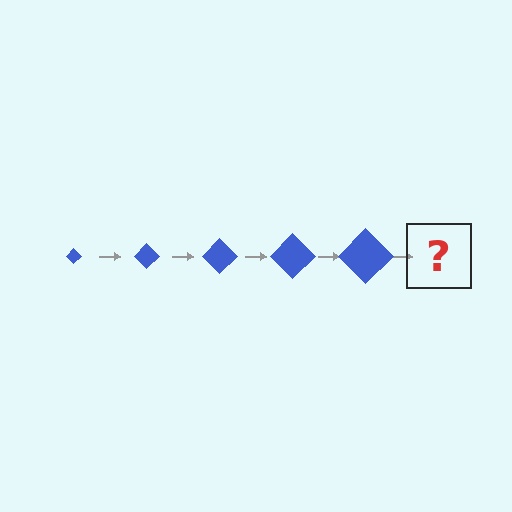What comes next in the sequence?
The next element should be a blue diamond, larger than the previous one.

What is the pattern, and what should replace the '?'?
The pattern is that the diamond gets progressively larger each step. The '?' should be a blue diamond, larger than the previous one.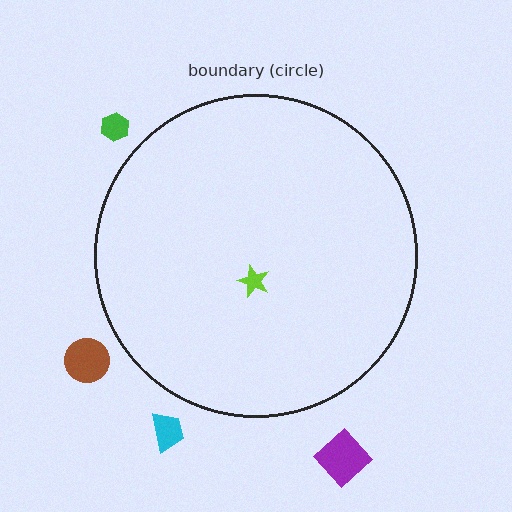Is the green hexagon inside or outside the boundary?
Outside.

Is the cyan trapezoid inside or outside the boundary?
Outside.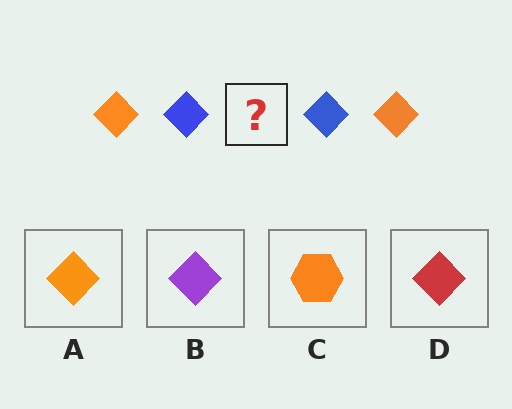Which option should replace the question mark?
Option A.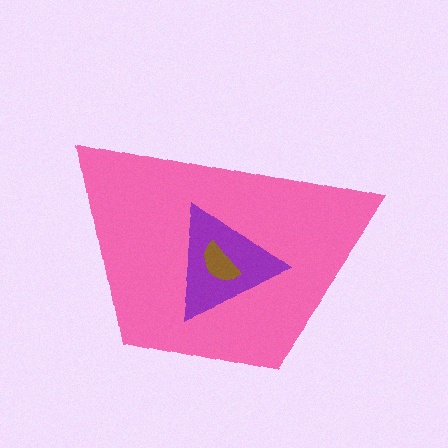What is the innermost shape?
The brown semicircle.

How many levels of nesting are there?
3.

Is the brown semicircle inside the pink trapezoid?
Yes.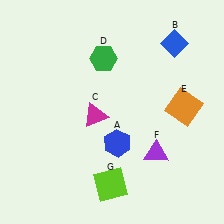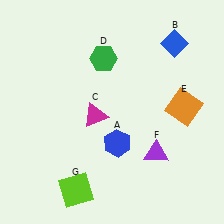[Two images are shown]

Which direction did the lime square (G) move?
The lime square (G) moved left.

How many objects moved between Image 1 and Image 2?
1 object moved between the two images.